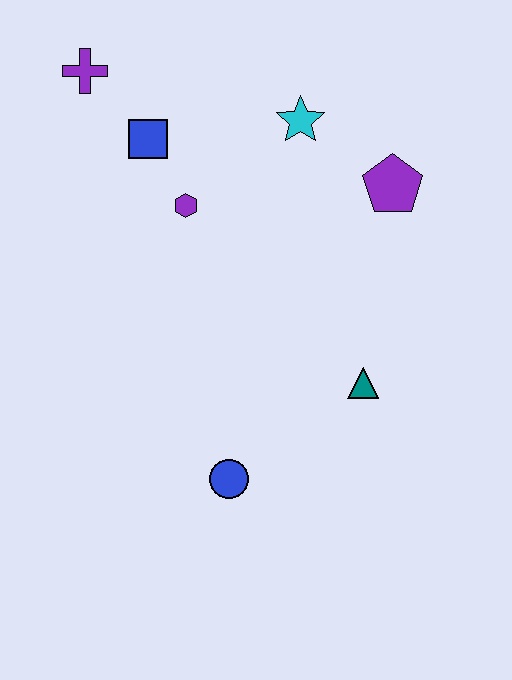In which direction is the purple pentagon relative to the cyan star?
The purple pentagon is to the right of the cyan star.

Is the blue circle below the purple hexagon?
Yes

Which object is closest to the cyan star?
The purple pentagon is closest to the cyan star.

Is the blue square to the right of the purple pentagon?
No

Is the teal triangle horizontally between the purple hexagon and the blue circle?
No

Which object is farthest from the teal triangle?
The purple cross is farthest from the teal triangle.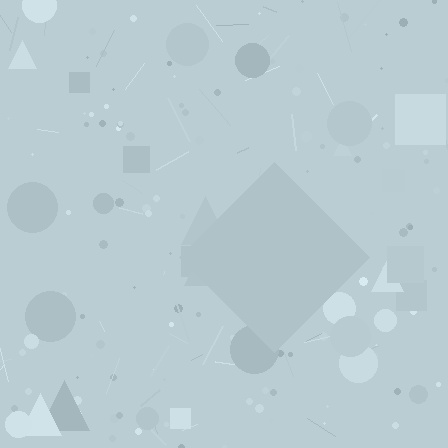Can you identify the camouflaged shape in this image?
The camouflaged shape is a diamond.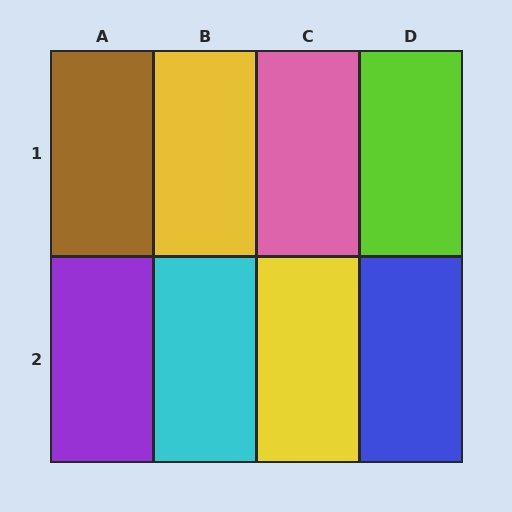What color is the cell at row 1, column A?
Brown.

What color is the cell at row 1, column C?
Pink.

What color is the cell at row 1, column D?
Lime.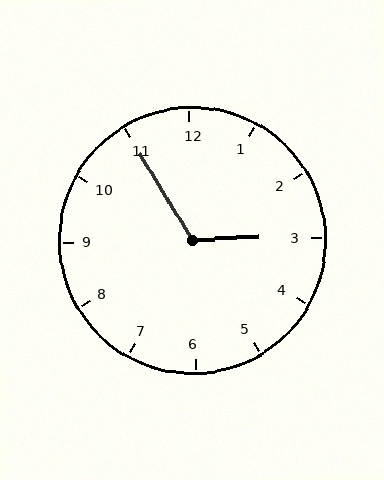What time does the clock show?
2:55.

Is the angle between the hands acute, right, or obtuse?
It is obtuse.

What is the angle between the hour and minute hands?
Approximately 118 degrees.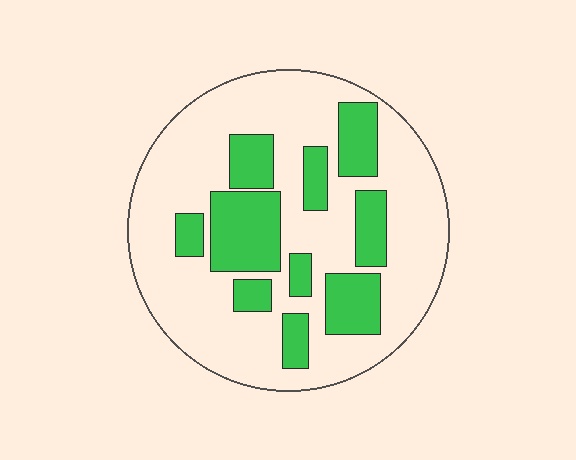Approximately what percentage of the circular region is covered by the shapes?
Approximately 30%.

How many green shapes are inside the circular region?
10.